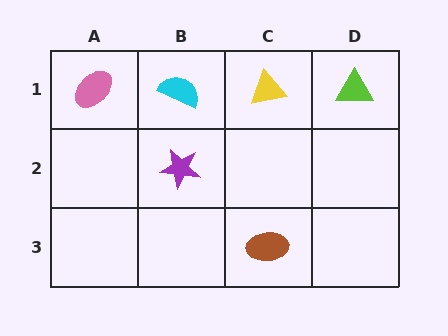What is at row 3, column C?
A brown ellipse.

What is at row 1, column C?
A yellow triangle.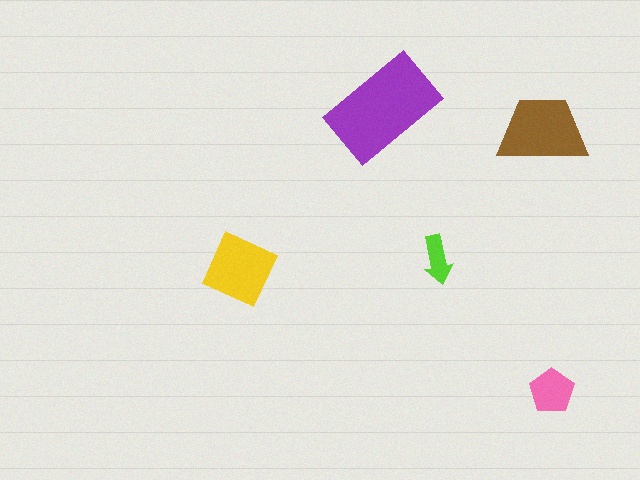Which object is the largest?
The purple rectangle.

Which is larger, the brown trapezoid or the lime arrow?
The brown trapezoid.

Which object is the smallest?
The lime arrow.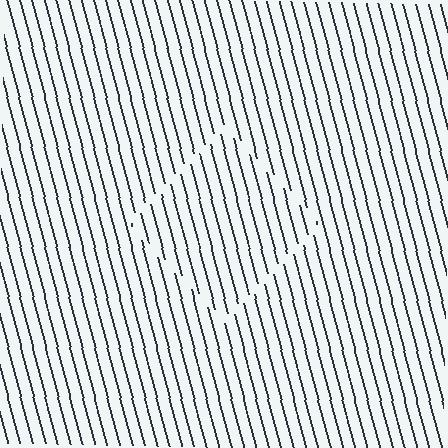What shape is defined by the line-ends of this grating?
An illusory square. The interior of the shape contains the same grating, shifted by half a period — the contour is defined by the phase discontinuity where line-ends from the inner and outer gratings abut.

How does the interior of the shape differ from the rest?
The interior of the shape contains the same grating, shifted by half a period — the contour is defined by the phase discontinuity where line-ends from the inner and outer gratings abut.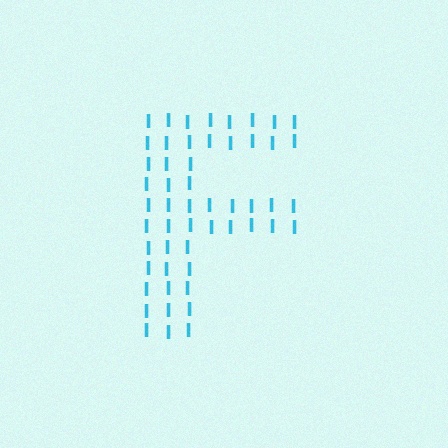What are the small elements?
The small elements are letter I's.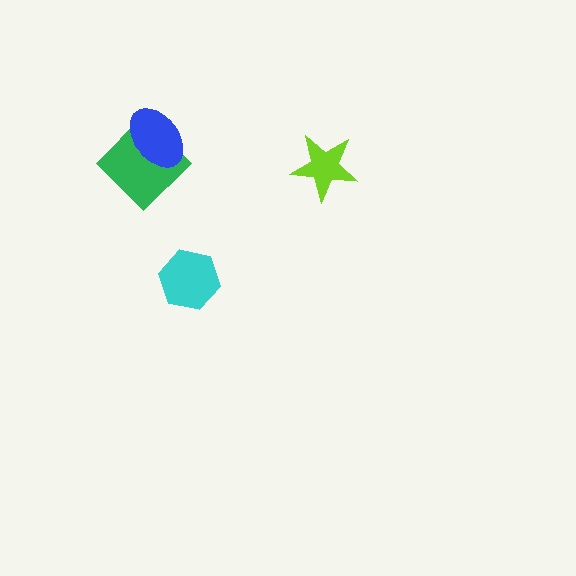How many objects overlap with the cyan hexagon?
0 objects overlap with the cyan hexagon.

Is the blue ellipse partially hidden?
No, no other shape covers it.